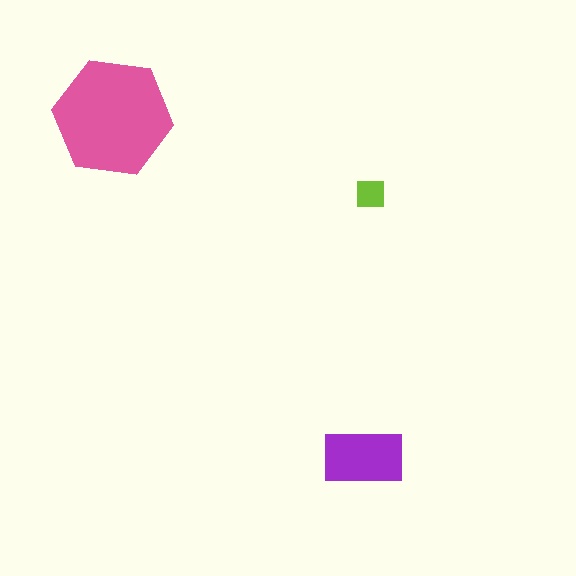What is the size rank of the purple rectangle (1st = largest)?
2nd.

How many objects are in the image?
There are 3 objects in the image.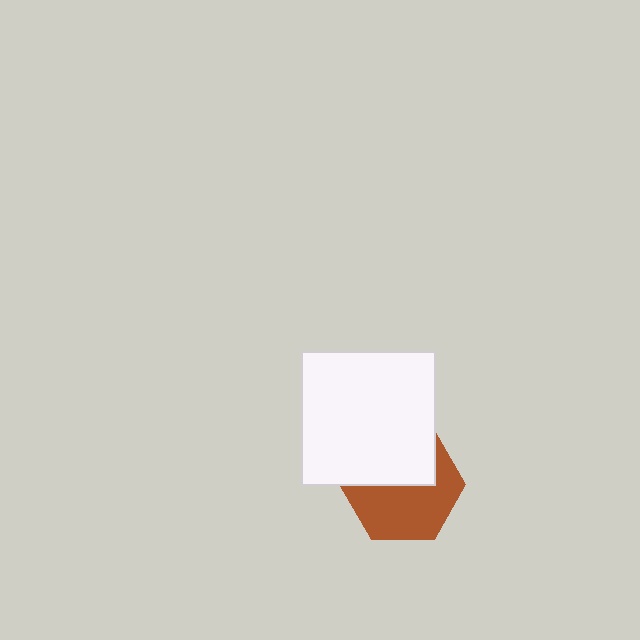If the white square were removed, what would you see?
You would see the complete brown hexagon.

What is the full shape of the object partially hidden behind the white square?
The partially hidden object is a brown hexagon.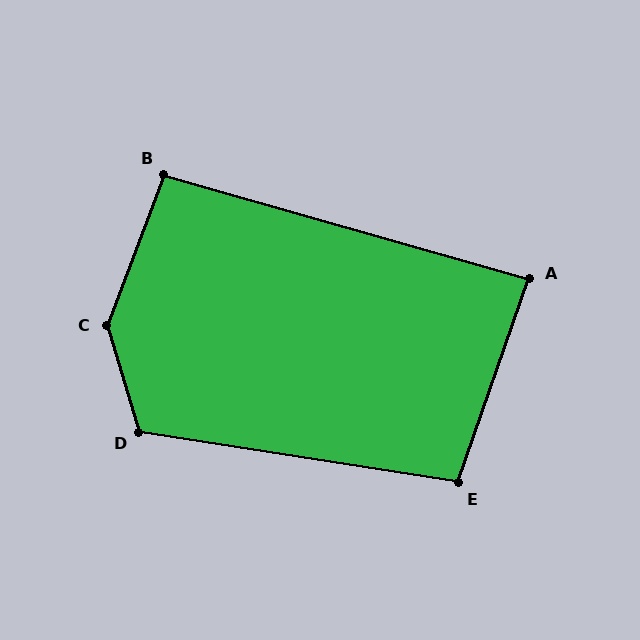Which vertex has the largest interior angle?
C, at approximately 143 degrees.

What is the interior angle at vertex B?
Approximately 95 degrees (approximately right).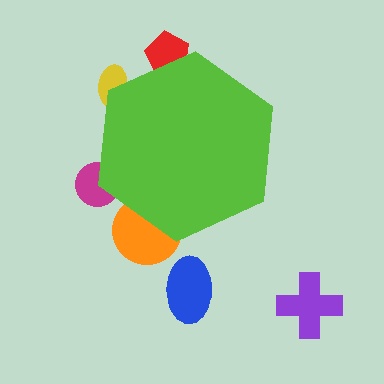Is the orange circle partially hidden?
Yes, the orange circle is partially hidden behind the lime hexagon.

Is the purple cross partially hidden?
No, the purple cross is fully visible.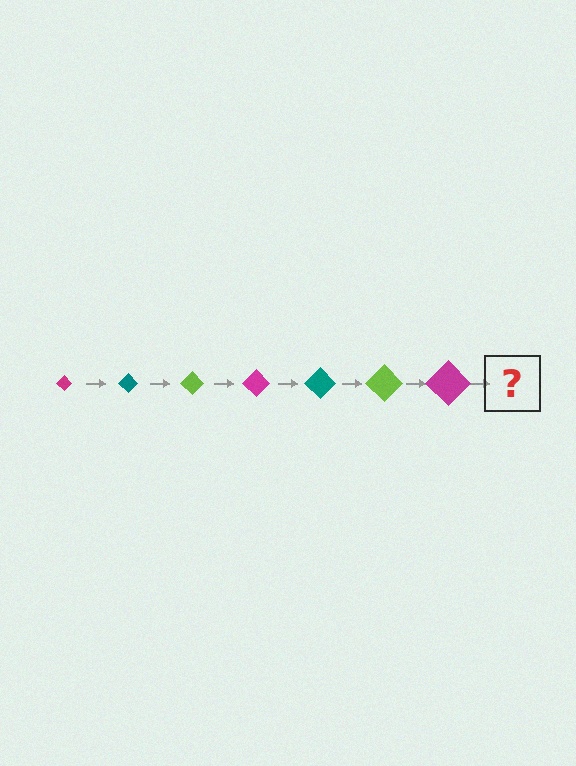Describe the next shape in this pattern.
It should be a teal diamond, larger than the previous one.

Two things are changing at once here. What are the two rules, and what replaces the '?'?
The two rules are that the diamond grows larger each step and the color cycles through magenta, teal, and lime. The '?' should be a teal diamond, larger than the previous one.